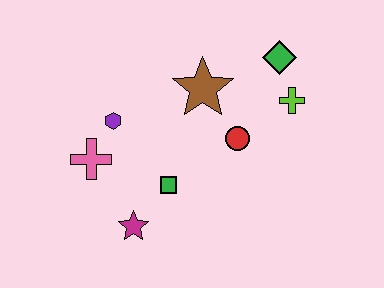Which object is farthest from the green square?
The green diamond is farthest from the green square.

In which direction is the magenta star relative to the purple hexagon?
The magenta star is below the purple hexagon.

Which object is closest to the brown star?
The red circle is closest to the brown star.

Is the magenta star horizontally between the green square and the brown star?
No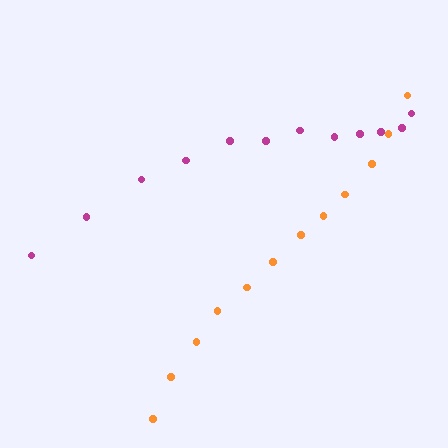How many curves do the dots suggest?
There are 2 distinct paths.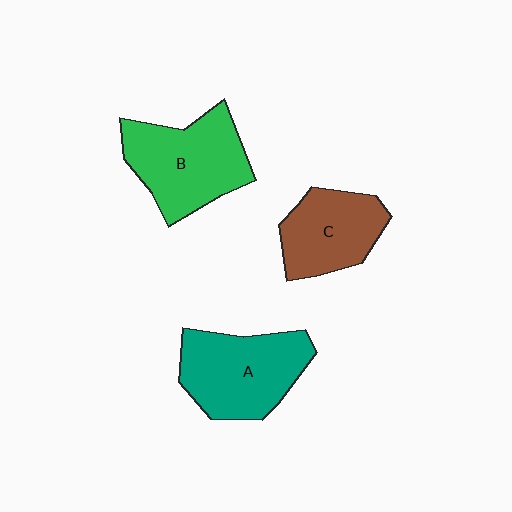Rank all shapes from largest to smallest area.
From largest to smallest: B (green), A (teal), C (brown).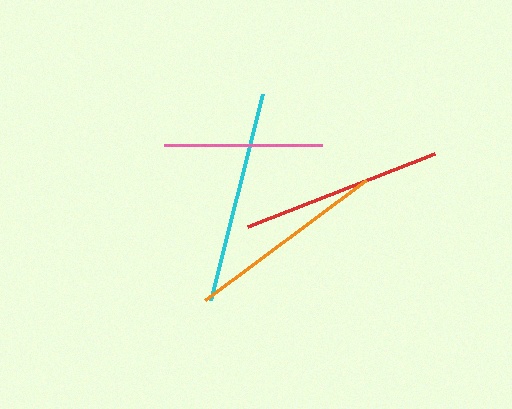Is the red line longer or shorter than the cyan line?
The cyan line is longer than the red line.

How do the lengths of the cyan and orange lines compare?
The cyan and orange lines are approximately the same length.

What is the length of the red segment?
The red segment is approximately 200 pixels long.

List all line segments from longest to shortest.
From longest to shortest: cyan, orange, red, pink.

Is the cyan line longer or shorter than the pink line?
The cyan line is longer than the pink line.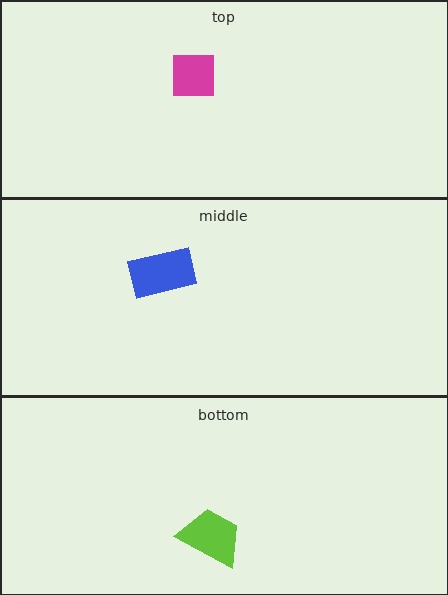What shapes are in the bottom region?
The lime trapezoid.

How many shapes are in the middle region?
1.